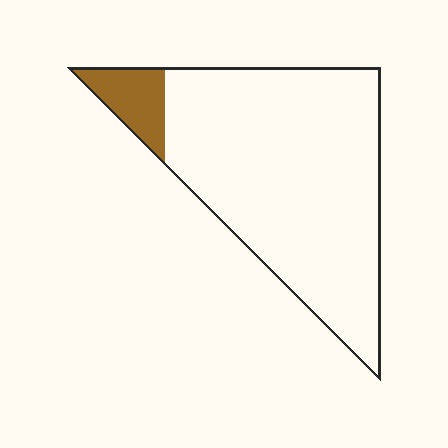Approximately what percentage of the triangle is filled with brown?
Approximately 10%.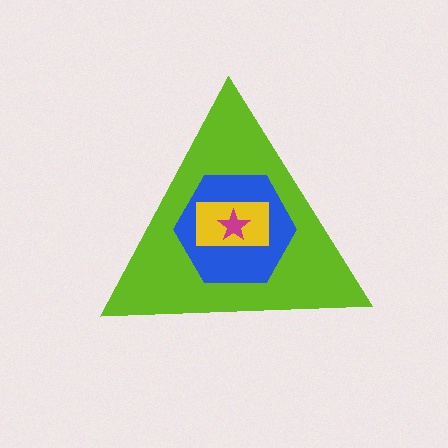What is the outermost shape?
The lime triangle.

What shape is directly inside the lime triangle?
The blue hexagon.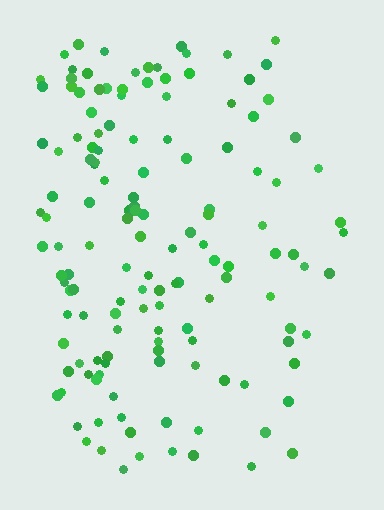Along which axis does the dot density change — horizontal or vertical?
Horizontal.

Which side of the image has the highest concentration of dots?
The left.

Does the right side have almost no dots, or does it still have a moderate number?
Still a moderate number, just noticeably fewer than the left.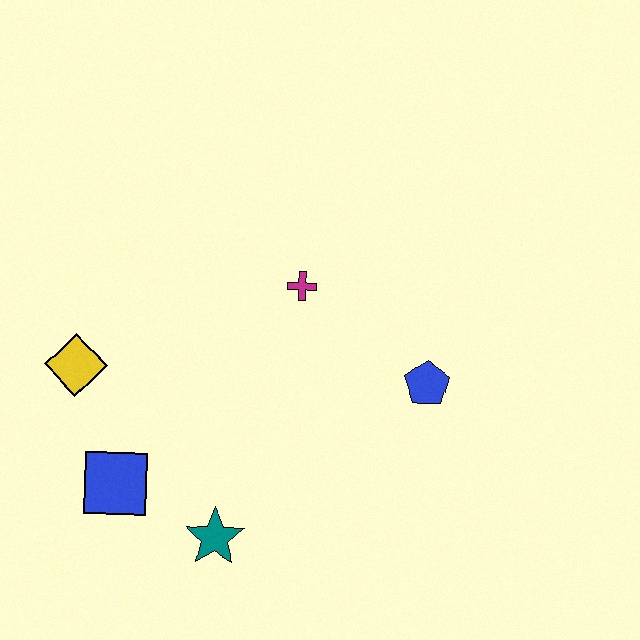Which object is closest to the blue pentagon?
The magenta cross is closest to the blue pentagon.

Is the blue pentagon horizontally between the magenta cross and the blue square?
No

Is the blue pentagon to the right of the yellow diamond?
Yes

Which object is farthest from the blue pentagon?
The yellow diamond is farthest from the blue pentagon.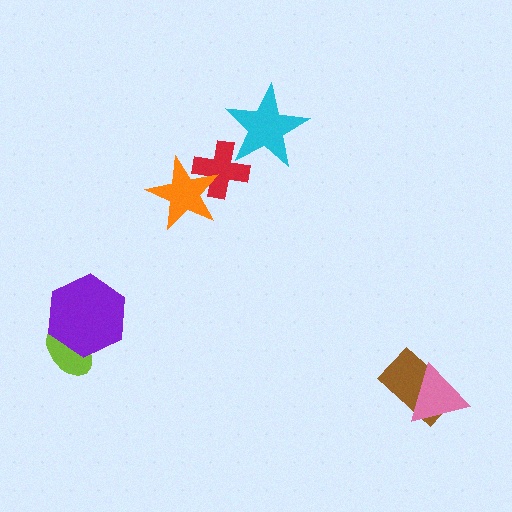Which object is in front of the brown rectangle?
The pink triangle is in front of the brown rectangle.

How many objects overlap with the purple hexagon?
1 object overlaps with the purple hexagon.